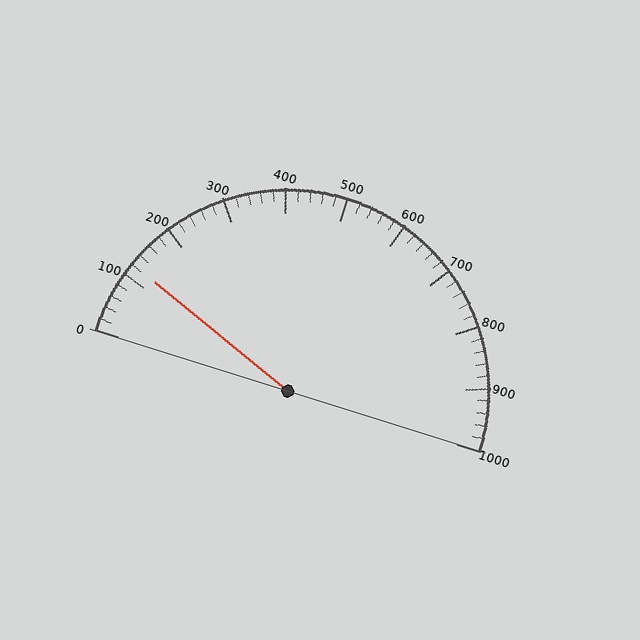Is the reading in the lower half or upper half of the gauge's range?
The reading is in the lower half of the range (0 to 1000).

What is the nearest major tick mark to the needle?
The nearest major tick mark is 100.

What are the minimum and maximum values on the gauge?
The gauge ranges from 0 to 1000.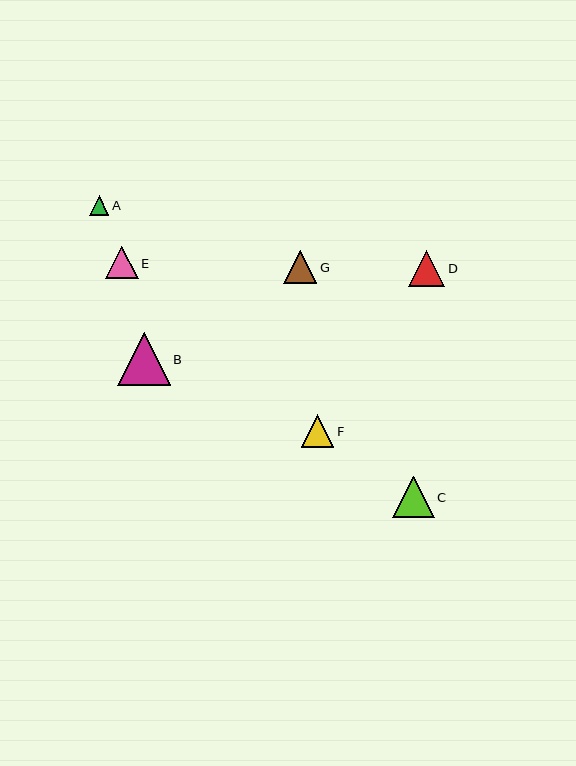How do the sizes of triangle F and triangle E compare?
Triangle F and triangle E are approximately the same size.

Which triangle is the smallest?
Triangle A is the smallest with a size of approximately 20 pixels.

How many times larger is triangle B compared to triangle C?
Triangle B is approximately 1.3 times the size of triangle C.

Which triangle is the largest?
Triangle B is the largest with a size of approximately 53 pixels.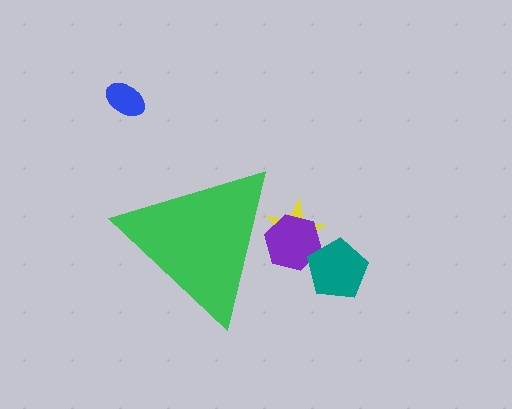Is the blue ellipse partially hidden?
No, the blue ellipse is fully visible.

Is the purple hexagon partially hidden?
Yes, the purple hexagon is partially hidden behind the green triangle.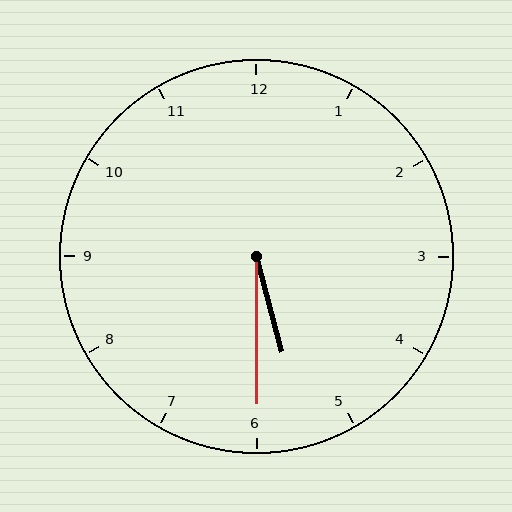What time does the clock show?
5:30.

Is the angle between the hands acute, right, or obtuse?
It is acute.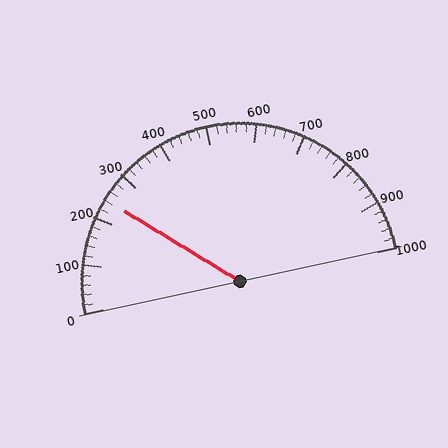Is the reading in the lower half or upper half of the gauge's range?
The reading is in the lower half of the range (0 to 1000).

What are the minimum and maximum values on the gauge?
The gauge ranges from 0 to 1000.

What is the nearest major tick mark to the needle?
The nearest major tick mark is 200.